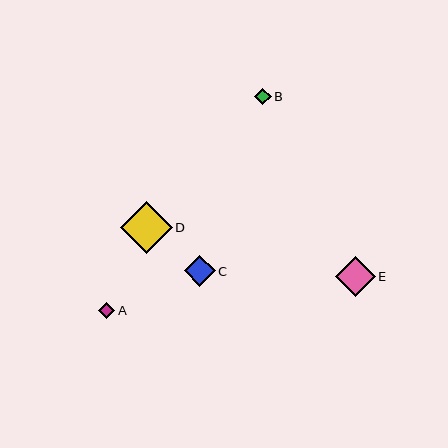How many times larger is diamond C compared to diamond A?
Diamond C is approximately 1.9 times the size of diamond A.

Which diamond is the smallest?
Diamond B is the smallest with a size of approximately 16 pixels.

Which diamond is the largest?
Diamond D is the largest with a size of approximately 52 pixels.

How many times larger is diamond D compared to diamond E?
Diamond D is approximately 1.3 times the size of diamond E.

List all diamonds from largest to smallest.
From largest to smallest: D, E, C, A, B.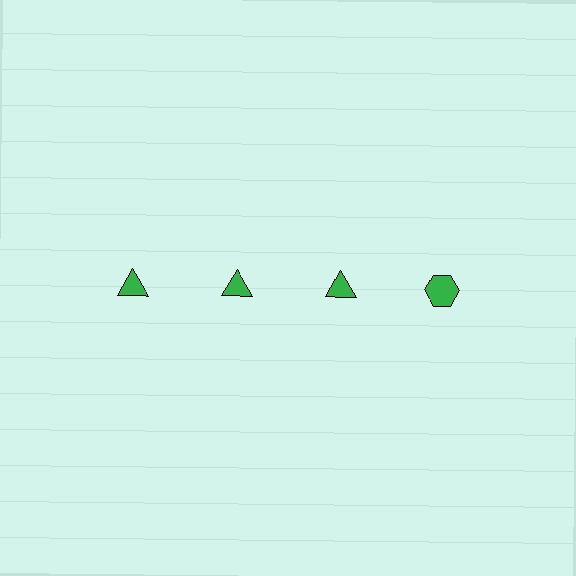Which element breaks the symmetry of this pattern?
The green hexagon in the top row, second from right column breaks the symmetry. All other shapes are green triangles.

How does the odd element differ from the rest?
It has a different shape: hexagon instead of triangle.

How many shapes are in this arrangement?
There are 4 shapes arranged in a grid pattern.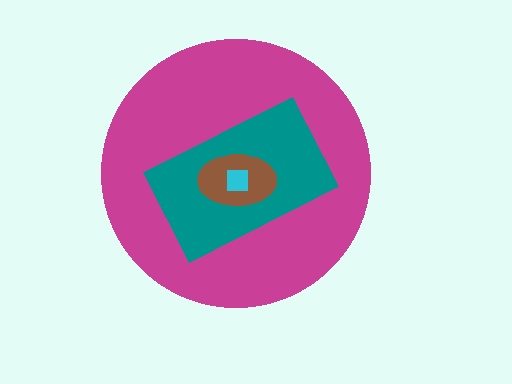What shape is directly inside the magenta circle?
The teal rectangle.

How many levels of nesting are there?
4.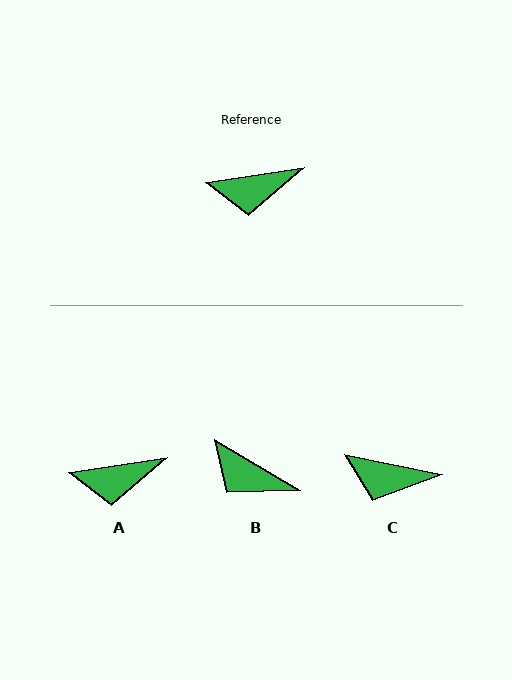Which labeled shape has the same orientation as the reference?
A.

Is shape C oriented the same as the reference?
No, it is off by about 21 degrees.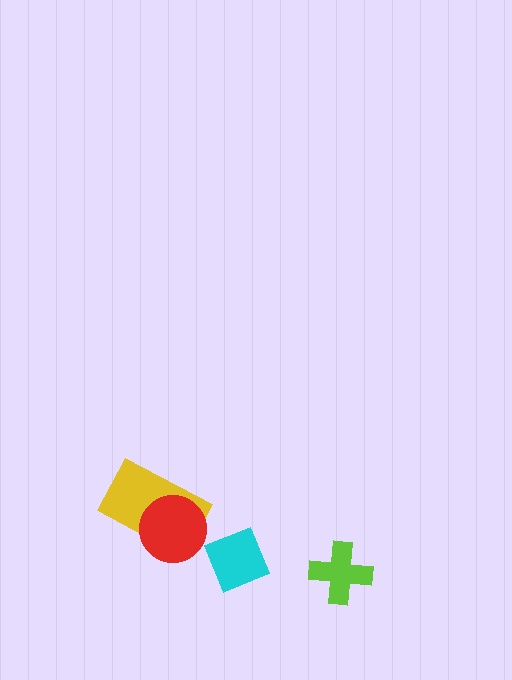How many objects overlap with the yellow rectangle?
1 object overlaps with the yellow rectangle.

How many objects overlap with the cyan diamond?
0 objects overlap with the cyan diamond.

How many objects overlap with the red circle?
1 object overlaps with the red circle.